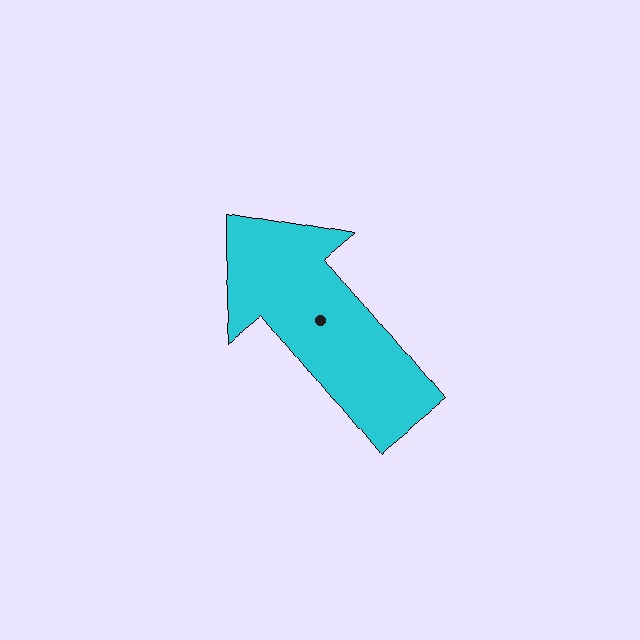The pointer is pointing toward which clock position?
Roughly 11 o'clock.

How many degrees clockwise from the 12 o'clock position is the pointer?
Approximately 321 degrees.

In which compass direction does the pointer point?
Northwest.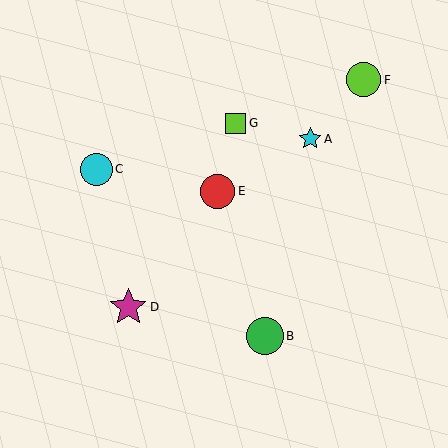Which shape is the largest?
The green circle (labeled B) is the largest.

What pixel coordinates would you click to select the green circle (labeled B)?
Click at (265, 336) to select the green circle B.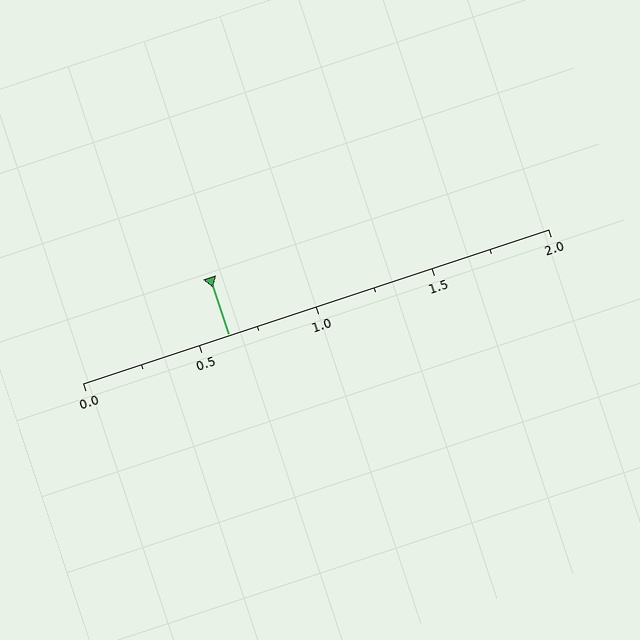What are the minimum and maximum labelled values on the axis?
The axis runs from 0.0 to 2.0.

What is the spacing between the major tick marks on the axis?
The major ticks are spaced 0.5 apart.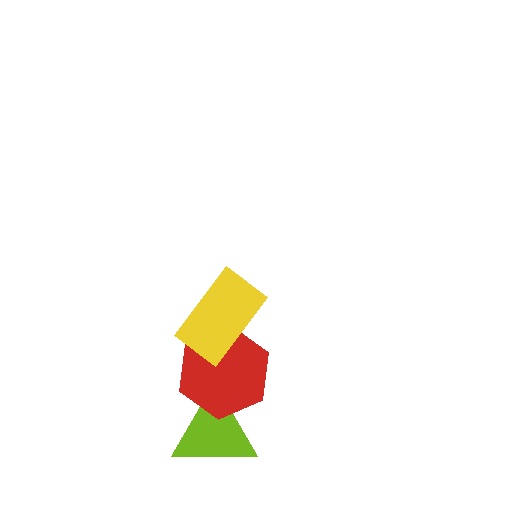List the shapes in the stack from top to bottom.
From top to bottom: the yellow rectangle, the red hexagon, the lime triangle.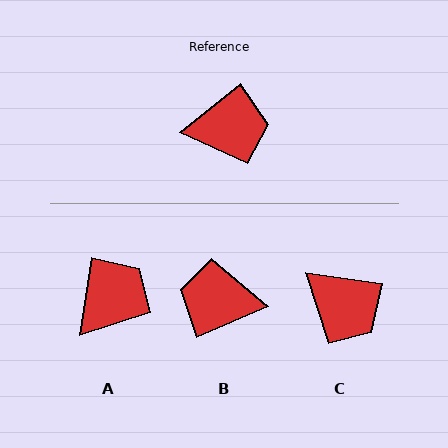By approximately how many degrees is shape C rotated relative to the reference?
Approximately 47 degrees clockwise.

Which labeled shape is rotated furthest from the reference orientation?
B, about 164 degrees away.